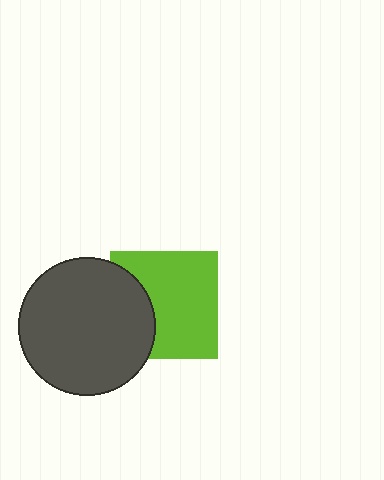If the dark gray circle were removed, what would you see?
You would see the complete lime square.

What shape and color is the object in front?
The object in front is a dark gray circle.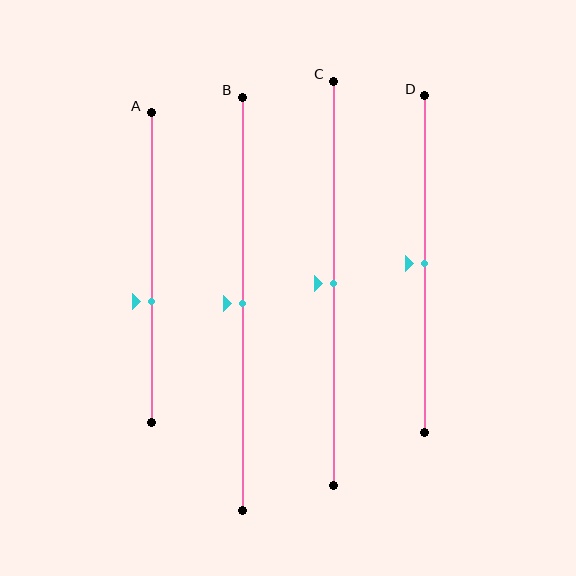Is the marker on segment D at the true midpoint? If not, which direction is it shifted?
Yes, the marker on segment D is at the true midpoint.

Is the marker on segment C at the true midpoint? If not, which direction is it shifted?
Yes, the marker on segment C is at the true midpoint.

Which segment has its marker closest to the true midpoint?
Segment B has its marker closest to the true midpoint.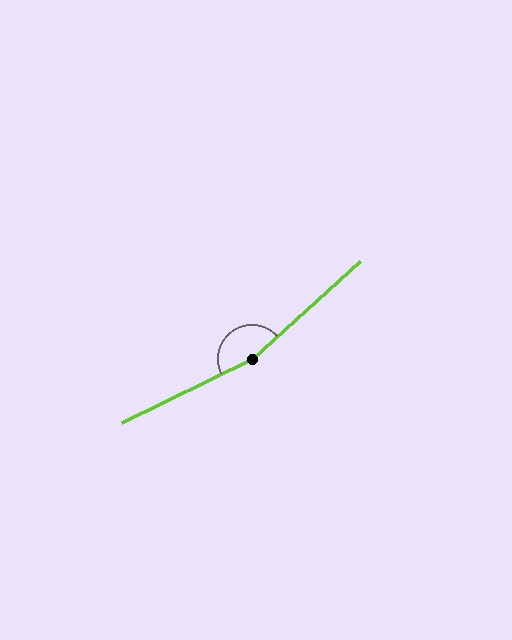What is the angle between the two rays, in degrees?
Approximately 164 degrees.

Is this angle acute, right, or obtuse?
It is obtuse.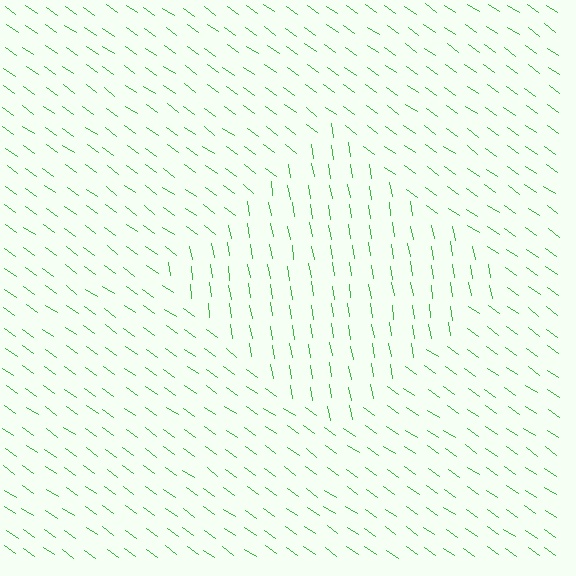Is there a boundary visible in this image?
Yes, there is a texture boundary formed by a change in line orientation.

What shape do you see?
I see a diamond.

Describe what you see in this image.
The image is filled with small green line segments. A diamond region in the image has lines oriented differently from the surrounding lines, creating a visible texture boundary.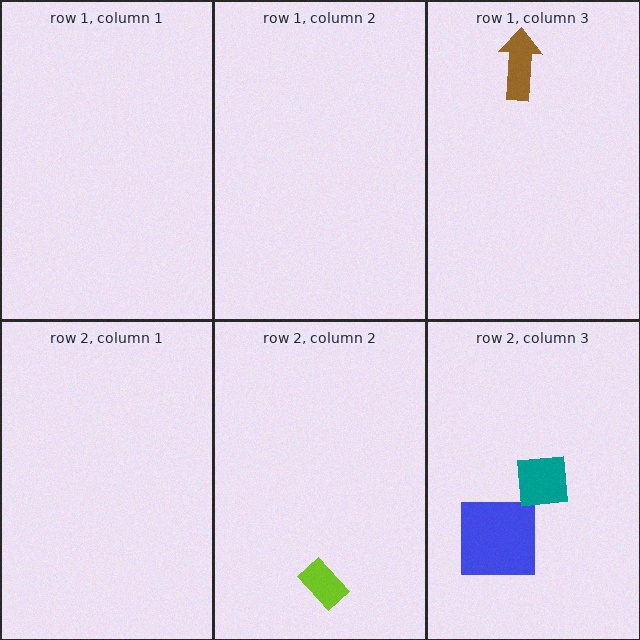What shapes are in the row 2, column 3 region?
The blue square, the teal square.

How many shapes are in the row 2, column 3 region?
2.